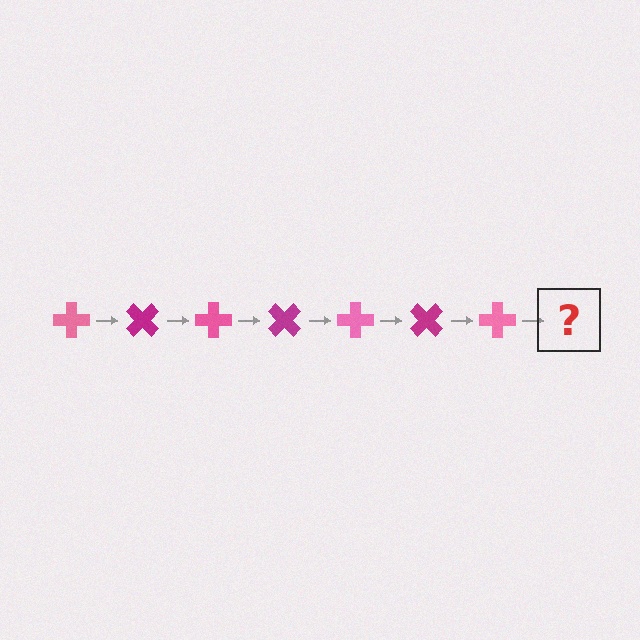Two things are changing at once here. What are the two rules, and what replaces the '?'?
The two rules are that it rotates 45 degrees each step and the color cycles through pink and magenta. The '?' should be a magenta cross, rotated 315 degrees from the start.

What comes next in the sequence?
The next element should be a magenta cross, rotated 315 degrees from the start.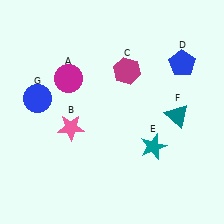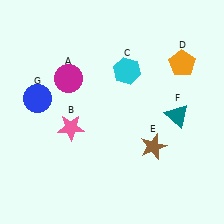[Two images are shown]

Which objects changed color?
C changed from magenta to cyan. D changed from blue to orange. E changed from teal to brown.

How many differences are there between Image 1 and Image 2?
There are 3 differences between the two images.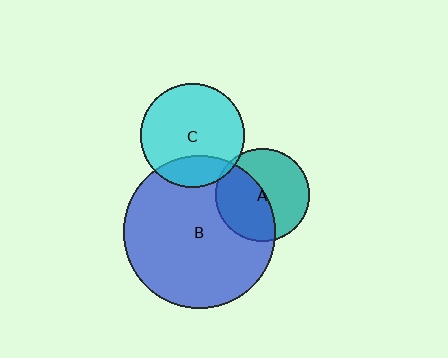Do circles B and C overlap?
Yes.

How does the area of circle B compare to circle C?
Approximately 2.1 times.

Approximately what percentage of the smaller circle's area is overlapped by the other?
Approximately 20%.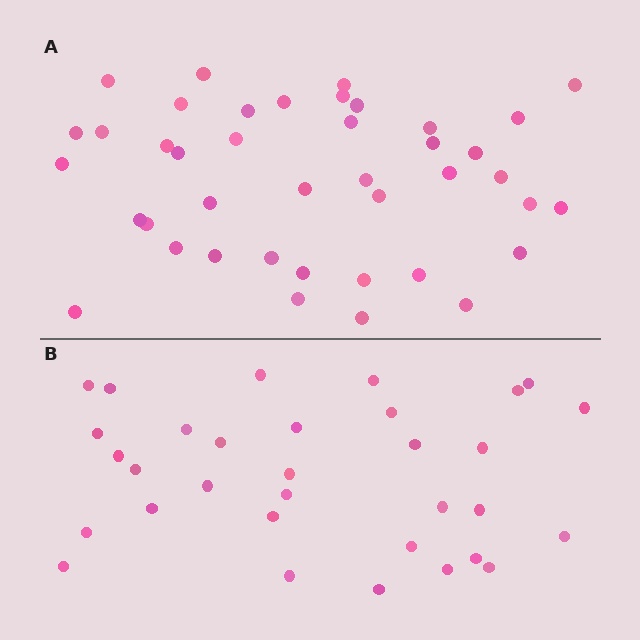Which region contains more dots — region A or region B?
Region A (the top region) has more dots.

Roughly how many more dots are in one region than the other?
Region A has roughly 8 or so more dots than region B.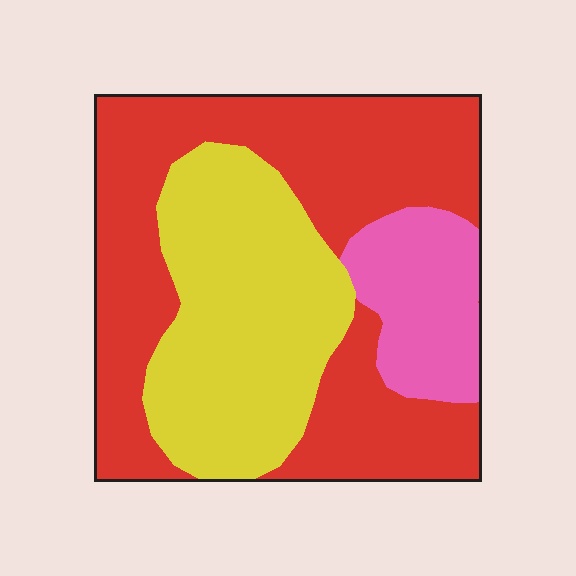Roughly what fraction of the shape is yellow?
Yellow covers 34% of the shape.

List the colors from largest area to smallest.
From largest to smallest: red, yellow, pink.